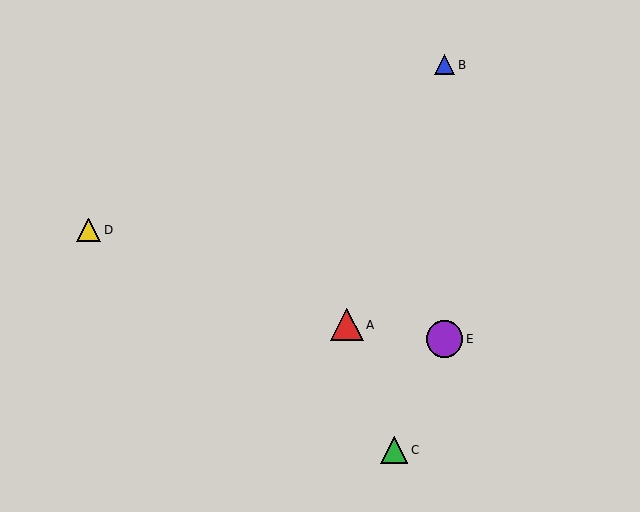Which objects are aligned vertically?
Objects B, E are aligned vertically.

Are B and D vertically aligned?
No, B is at x≈444 and D is at x≈89.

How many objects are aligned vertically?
2 objects (B, E) are aligned vertically.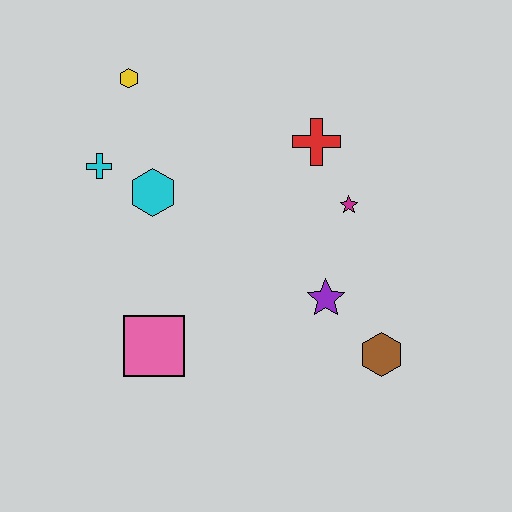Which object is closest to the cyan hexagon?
The cyan cross is closest to the cyan hexagon.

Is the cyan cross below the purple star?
No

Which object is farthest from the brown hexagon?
The yellow hexagon is farthest from the brown hexagon.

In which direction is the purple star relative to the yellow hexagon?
The purple star is below the yellow hexagon.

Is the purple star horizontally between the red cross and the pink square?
No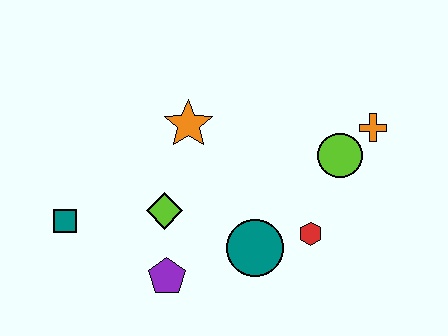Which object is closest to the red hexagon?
The teal circle is closest to the red hexagon.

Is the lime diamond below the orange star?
Yes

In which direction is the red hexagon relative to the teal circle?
The red hexagon is to the right of the teal circle.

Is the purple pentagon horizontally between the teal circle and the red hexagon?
No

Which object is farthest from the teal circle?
The teal square is farthest from the teal circle.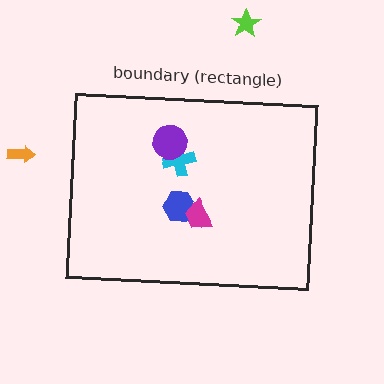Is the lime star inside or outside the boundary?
Outside.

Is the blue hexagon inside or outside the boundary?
Inside.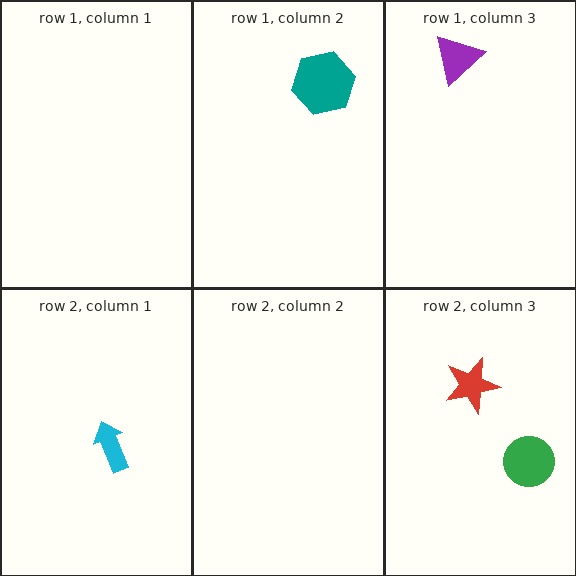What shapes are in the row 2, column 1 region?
The cyan arrow.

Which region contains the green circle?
The row 2, column 3 region.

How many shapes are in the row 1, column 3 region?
1.